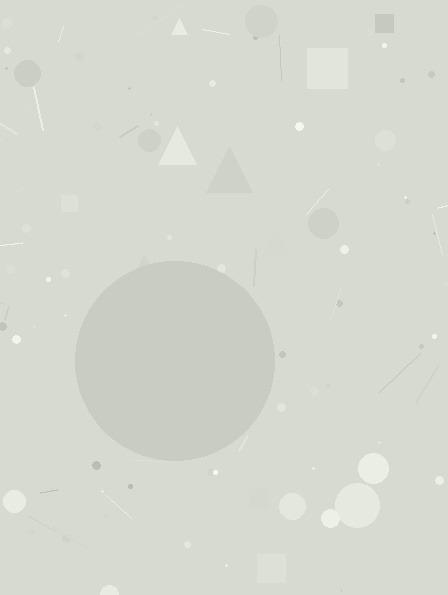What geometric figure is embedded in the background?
A circle is embedded in the background.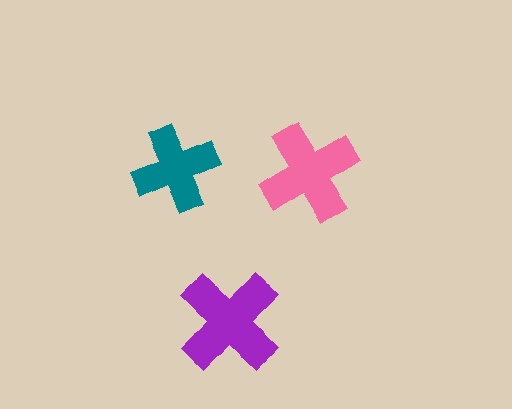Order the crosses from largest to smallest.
the purple one, the pink one, the teal one.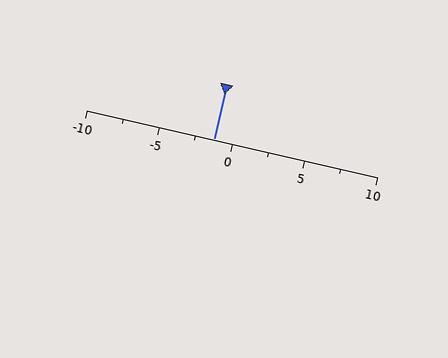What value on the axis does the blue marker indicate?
The marker indicates approximately -1.2.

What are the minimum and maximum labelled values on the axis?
The axis runs from -10 to 10.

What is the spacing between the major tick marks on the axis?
The major ticks are spaced 5 apart.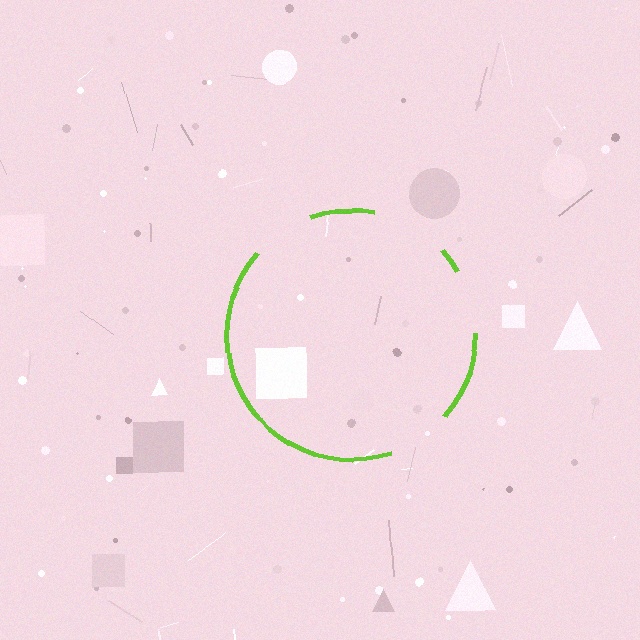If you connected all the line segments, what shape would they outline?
They would outline a circle.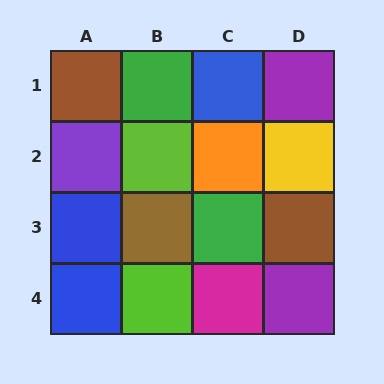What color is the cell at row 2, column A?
Purple.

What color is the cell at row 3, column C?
Green.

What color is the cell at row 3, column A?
Blue.